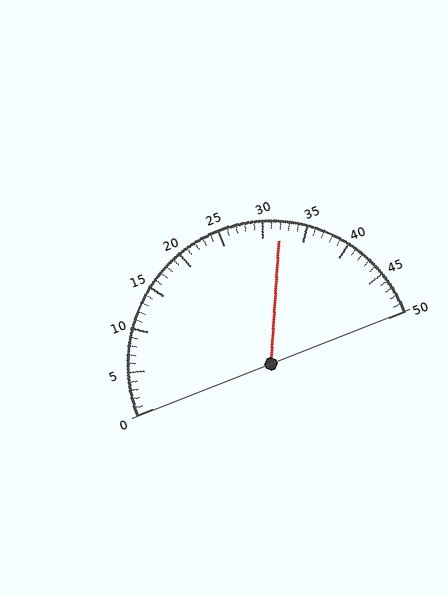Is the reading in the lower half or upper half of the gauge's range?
The reading is in the upper half of the range (0 to 50).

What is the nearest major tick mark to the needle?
The nearest major tick mark is 30.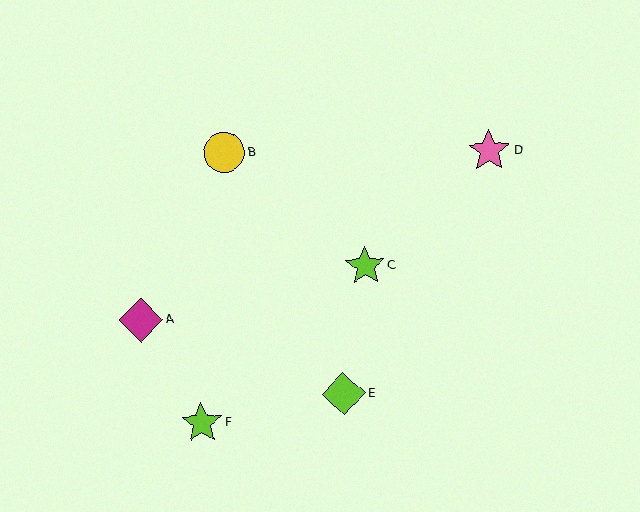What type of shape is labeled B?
Shape B is a yellow circle.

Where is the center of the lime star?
The center of the lime star is at (202, 423).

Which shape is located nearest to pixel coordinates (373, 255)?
The lime star (labeled C) at (365, 266) is nearest to that location.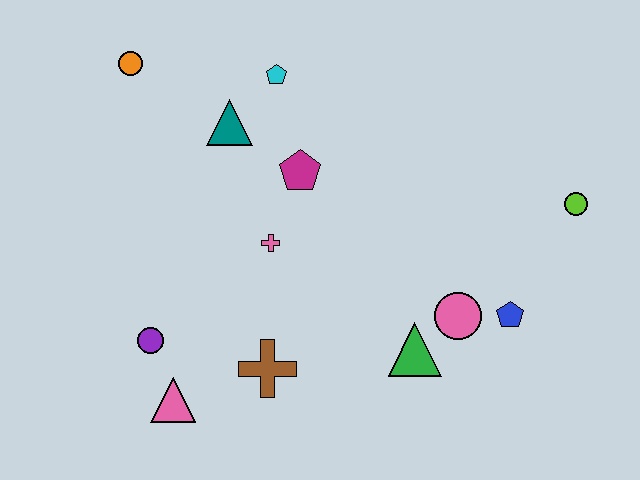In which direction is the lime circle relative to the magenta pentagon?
The lime circle is to the right of the magenta pentagon.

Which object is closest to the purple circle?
The pink triangle is closest to the purple circle.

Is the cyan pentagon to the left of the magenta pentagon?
Yes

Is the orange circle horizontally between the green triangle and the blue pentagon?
No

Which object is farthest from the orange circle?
The lime circle is farthest from the orange circle.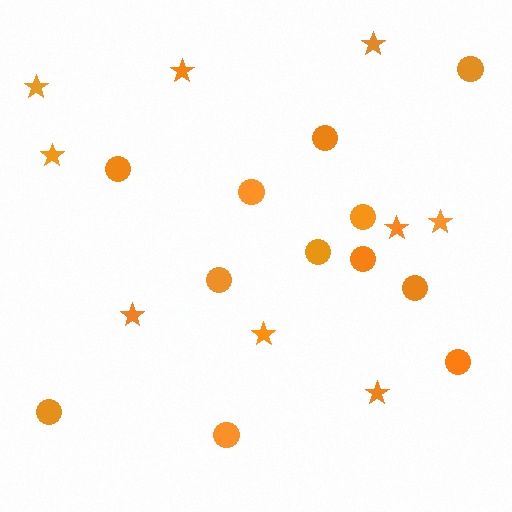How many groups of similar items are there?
There are 2 groups: one group of circles (12) and one group of stars (9).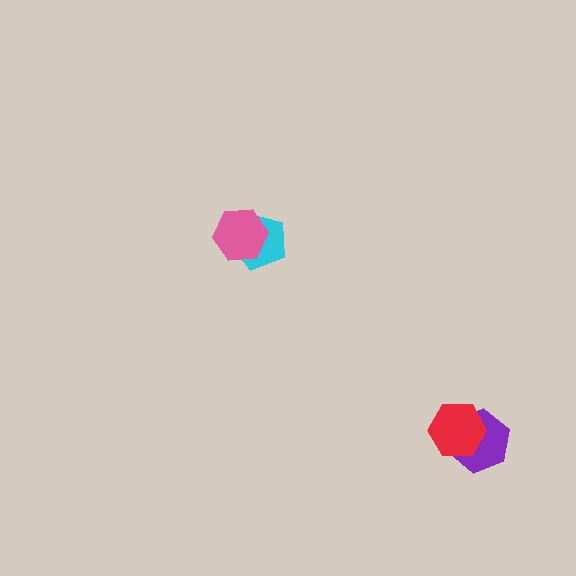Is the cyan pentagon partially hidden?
Yes, it is partially covered by another shape.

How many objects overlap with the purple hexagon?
1 object overlaps with the purple hexagon.